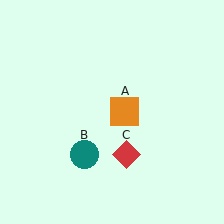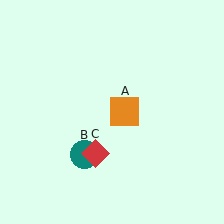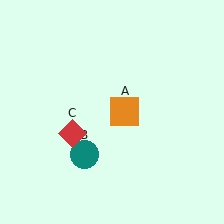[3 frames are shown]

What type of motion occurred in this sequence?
The red diamond (object C) rotated clockwise around the center of the scene.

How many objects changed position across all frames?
1 object changed position: red diamond (object C).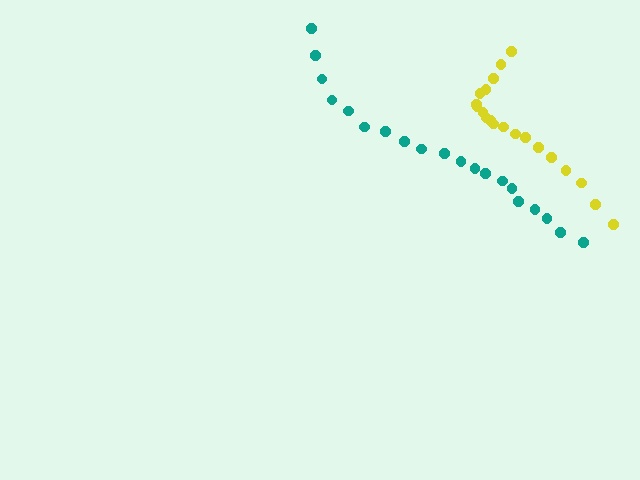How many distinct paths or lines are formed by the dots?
There are 2 distinct paths.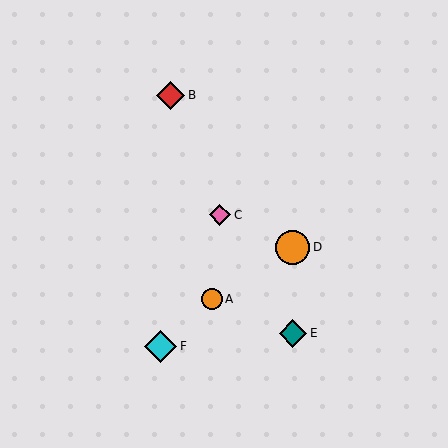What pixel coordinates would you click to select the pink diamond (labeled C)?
Click at (220, 215) to select the pink diamond C.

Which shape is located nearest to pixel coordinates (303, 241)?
The orange circle (labeled D) at (293, 247) is nearest to that location.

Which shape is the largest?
The orange circle (labeled D) is the largest.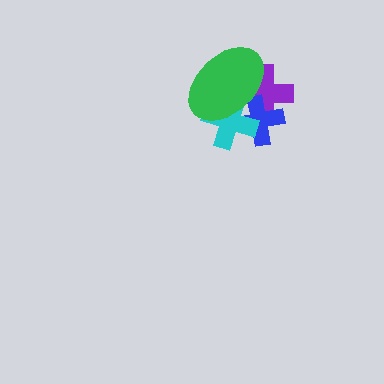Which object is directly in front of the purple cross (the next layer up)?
The blue cross is directly in front of the purple cross.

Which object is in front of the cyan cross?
The green ellipse is in front of the cyan cross.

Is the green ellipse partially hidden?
No, no other shape covers it.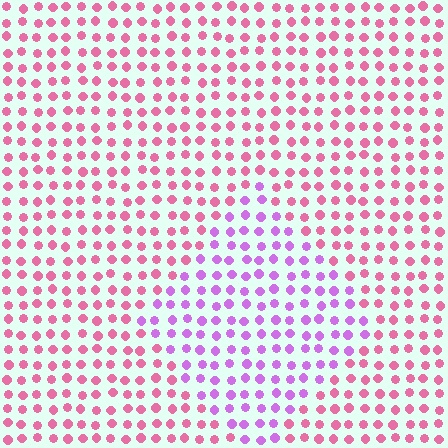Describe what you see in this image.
The image is filled with small pink elements in a uniform arrangement. A diamond-shaped region is visible where the elements are tinted to a slightly different hue, forming a subtle color boundary.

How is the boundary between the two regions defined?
The boundary is defined purely by a slight shift in hue (about 44 degrees). Spacing, size, and orientation are identical on both sides.